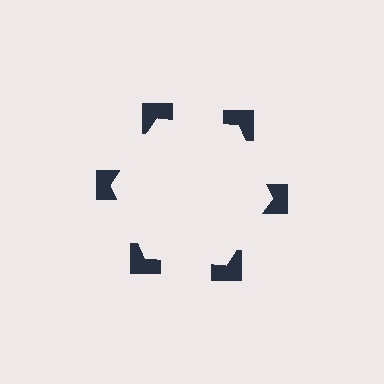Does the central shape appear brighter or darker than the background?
It typically appears slightly brighter than the background, even though no actual brightness change is drawn.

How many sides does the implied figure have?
6 sides.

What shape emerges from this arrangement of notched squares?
An illusory hexagon — its edges are inferred from the aligned wedge cuts in the notched squares, not physically drawn.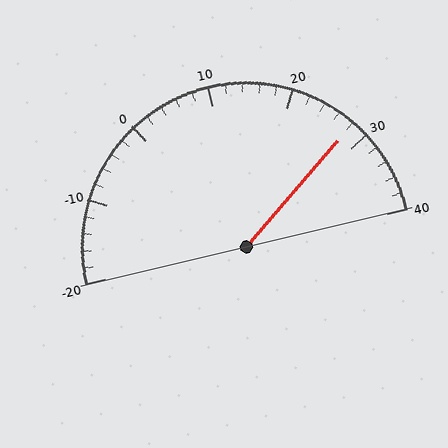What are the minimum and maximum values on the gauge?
The gauge ranges from -20 to 40.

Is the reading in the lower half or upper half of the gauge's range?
The reading is in the upper half of the range (-20 to 40).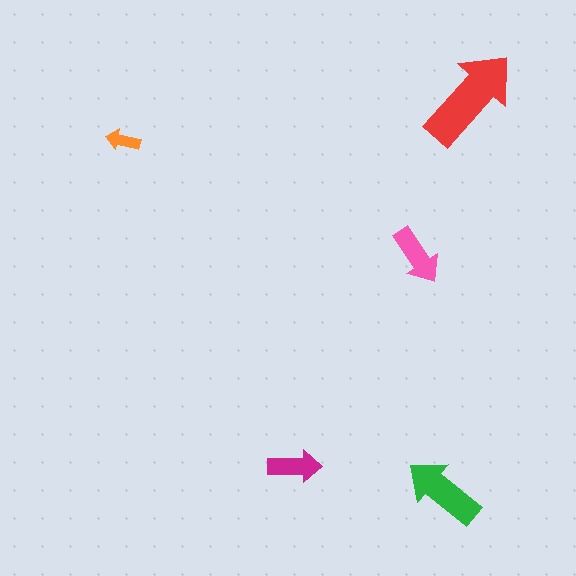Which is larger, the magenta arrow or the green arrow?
The green one.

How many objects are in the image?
There are 5 objects in the image.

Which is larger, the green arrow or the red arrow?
The red one.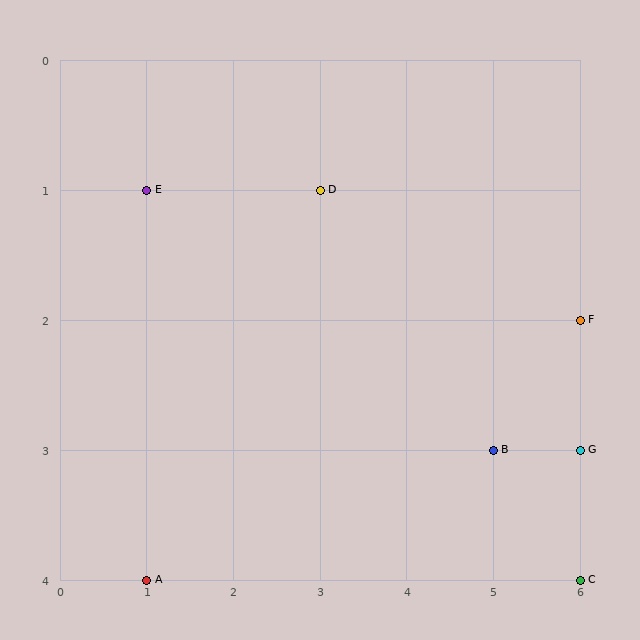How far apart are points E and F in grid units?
Points E and F are 5 columns and 1 row apart (about 5.1 grid units diagonally).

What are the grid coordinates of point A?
Point A is at grid coordinates (1, 4).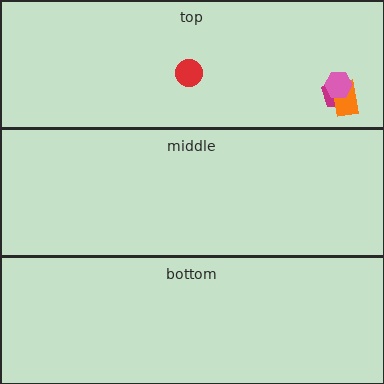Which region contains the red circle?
The top region.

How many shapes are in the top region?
4.